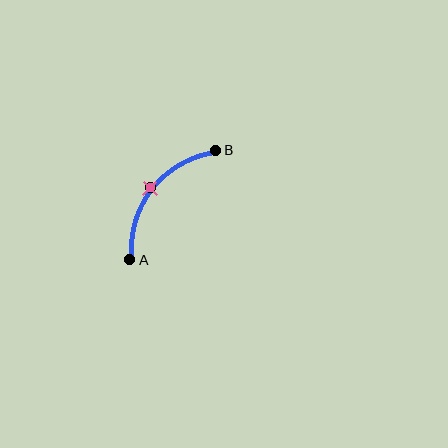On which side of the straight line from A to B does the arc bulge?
The arc bulges above and to the left of the straight line connecting A and B.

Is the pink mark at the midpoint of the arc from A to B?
Yes. The pink mark lies on the arc at equal arc-length from both A and B — it is the arc midpoint.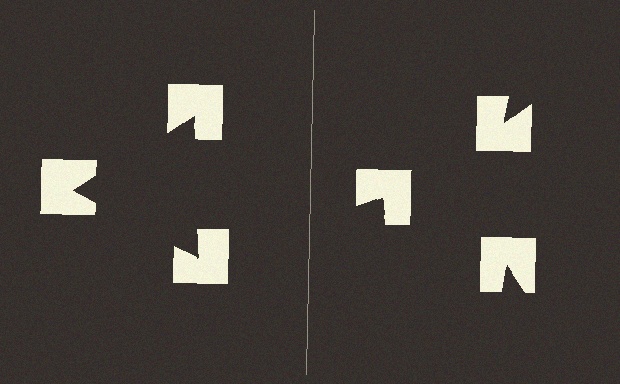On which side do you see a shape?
An illusory triangle appears on the left side. On the right side the wedge cuts are rotated, so no coherent shape forms.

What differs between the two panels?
The notched squares are positioned identically on both sides; only the wedge orientations differ. On the left they align to a triangle; on the right they are misaligned.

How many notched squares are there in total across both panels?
6 — 3 on each side.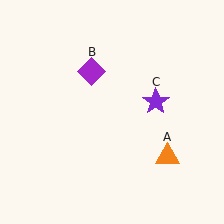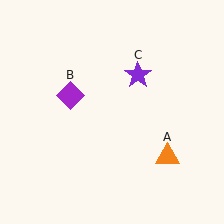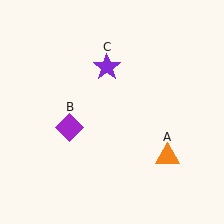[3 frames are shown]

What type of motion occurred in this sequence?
The purple diamond (object B), purple star (object C) rotated counterclockwise around the center of the scene.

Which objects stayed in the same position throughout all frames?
Orange triangle (object A) remained stationary.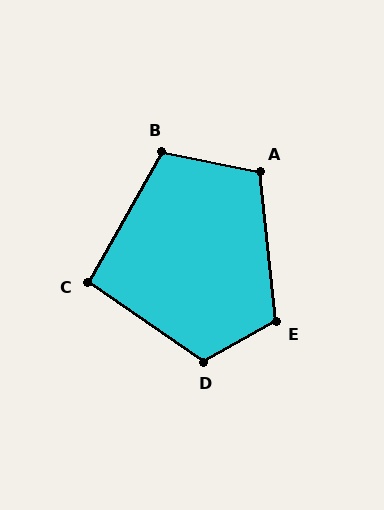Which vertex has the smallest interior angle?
C, at approximately 95 degrees.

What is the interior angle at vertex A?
Approximately 108 degrees (obtuse).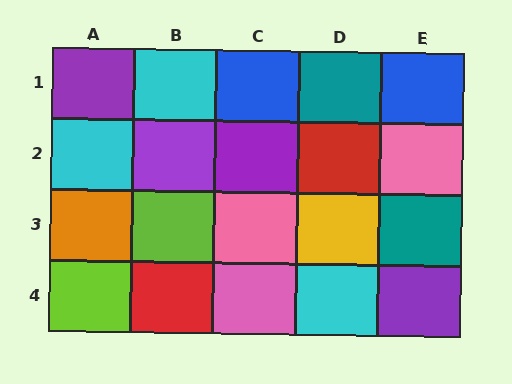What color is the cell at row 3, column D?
Yellow.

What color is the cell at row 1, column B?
Cyan.